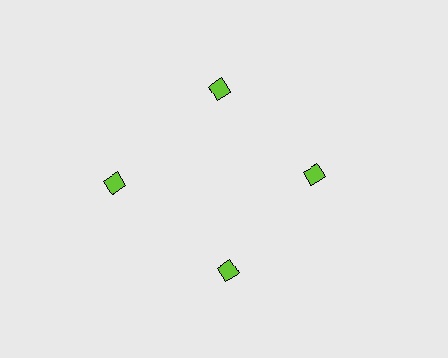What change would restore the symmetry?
The symmetry would be restored by moving it inward, back onto the ring so that all 4 diamonds sit at equal angles and equal distance from the center.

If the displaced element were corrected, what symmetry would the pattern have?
It would have 4-fold rotational symmetry — the pattern would map onto itself every 90 degrees.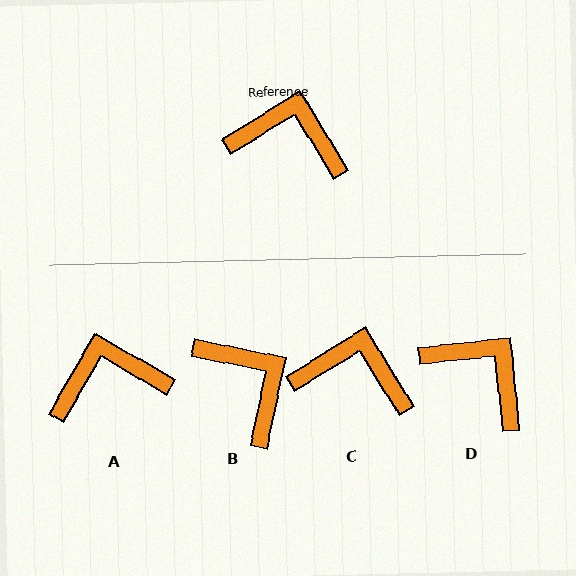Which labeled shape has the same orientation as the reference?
C.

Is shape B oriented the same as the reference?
No, it is off by about 43 degrees.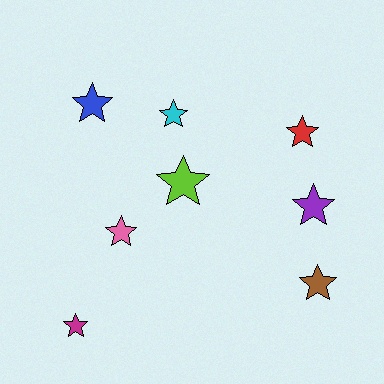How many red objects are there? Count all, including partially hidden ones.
There is 1 red object.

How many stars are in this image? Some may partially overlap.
There are 8 stars.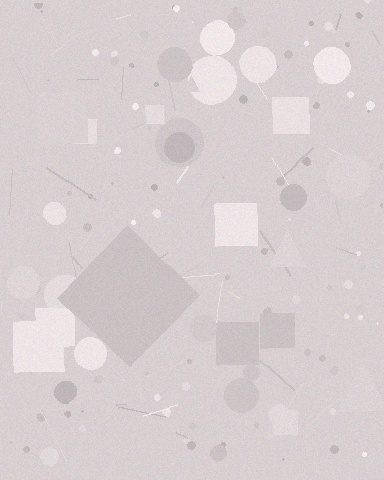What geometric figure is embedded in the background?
A diamond is embedded in the background.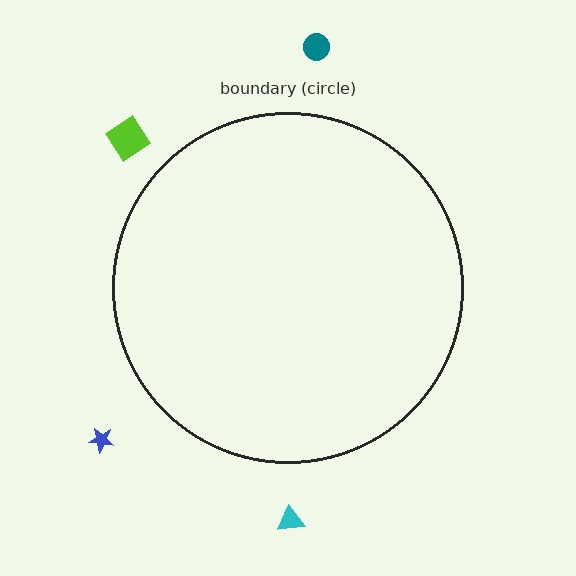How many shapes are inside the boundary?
0 inside, 4 outside.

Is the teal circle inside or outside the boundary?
Outside.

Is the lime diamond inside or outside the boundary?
Outside.